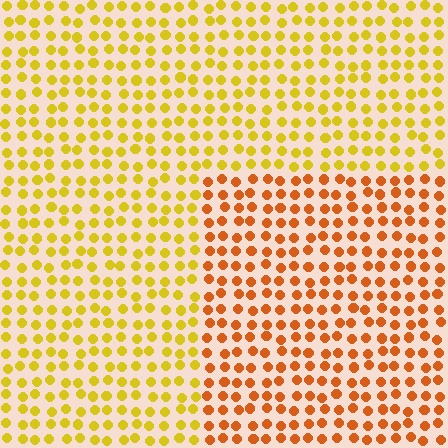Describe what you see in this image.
The image is filled with small yellow elements in a uniform arrangement. A rectangle-shaped region is visible where the elements are tinted to a slightly different hue, forming a subtle color boundary.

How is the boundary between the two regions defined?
The boundary is defined purely by a slight shift in hue (about 33 degrees). Spacing, size, and orientation are identical on both sides.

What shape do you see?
I see a rectangle.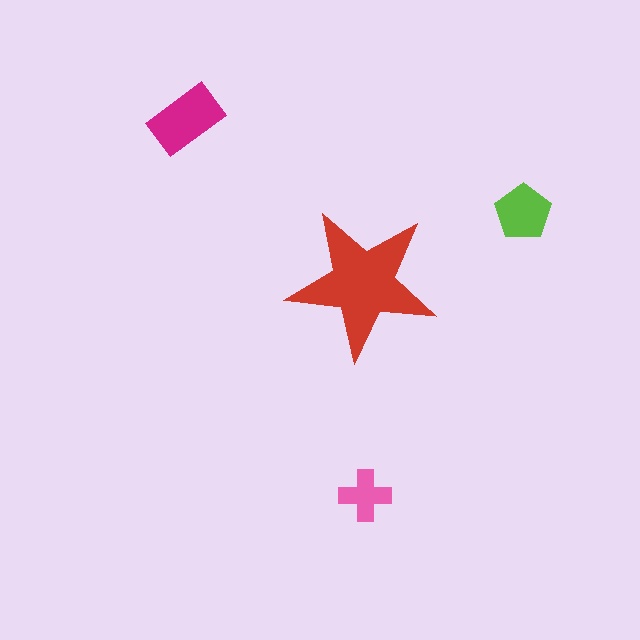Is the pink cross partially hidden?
No, the pink cross is fully visible.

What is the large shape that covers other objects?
A red star.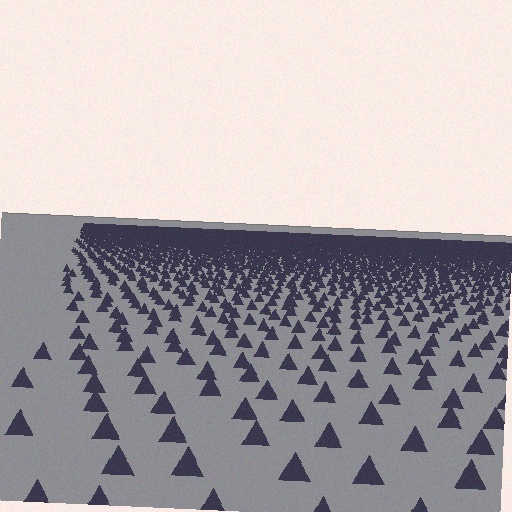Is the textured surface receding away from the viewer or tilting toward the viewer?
The surface is receding away from the viewer. Texture elements get smaller and denser toward the top.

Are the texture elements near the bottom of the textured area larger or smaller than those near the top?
Larger. Near the bottom, elements are closer to the viewer and appear at a bigger on-screen size.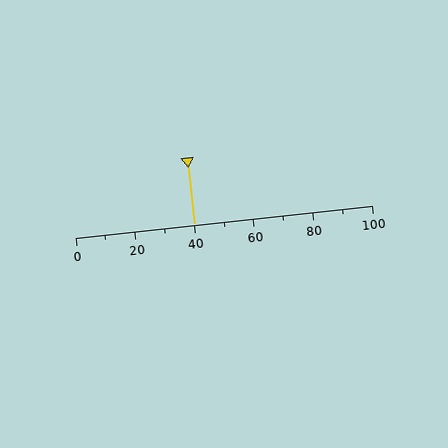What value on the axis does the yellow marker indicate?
The marker indicates approximately 40.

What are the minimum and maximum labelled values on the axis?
The axis runs from 0 to 100.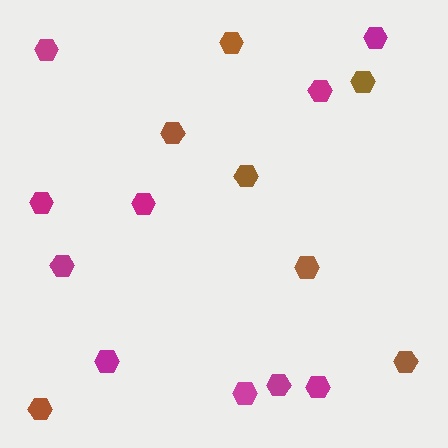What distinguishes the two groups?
There are 2 groups: one group of brown hexagons (7) and one group of magenta hexagons (10).